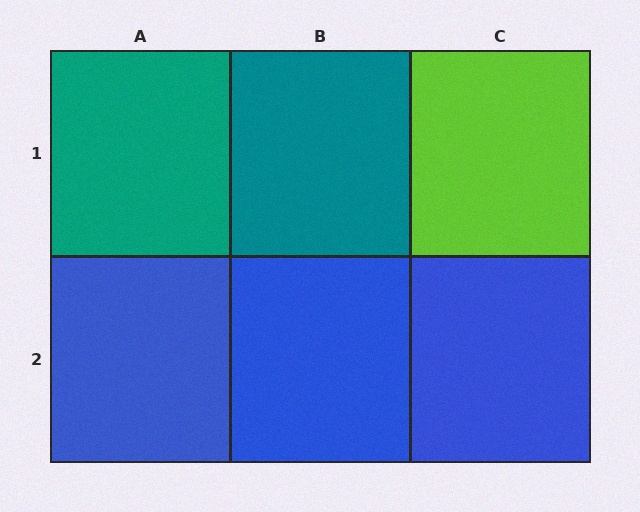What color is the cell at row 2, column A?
Blue.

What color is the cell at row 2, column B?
Blue.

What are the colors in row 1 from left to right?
Teal, teal, lime.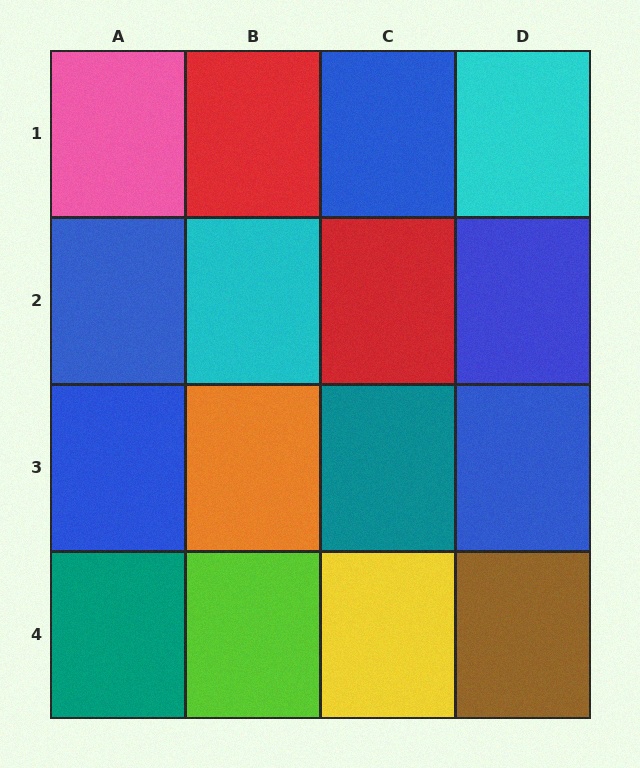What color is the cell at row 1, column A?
Pink.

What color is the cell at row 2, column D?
Blue.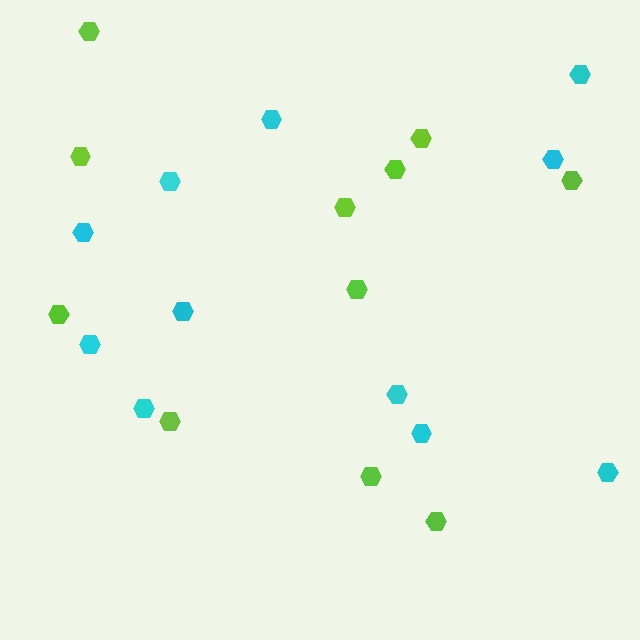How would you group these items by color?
There are 2 groups: one group of lime hexagons (11) and one group of cyan hexagons (11).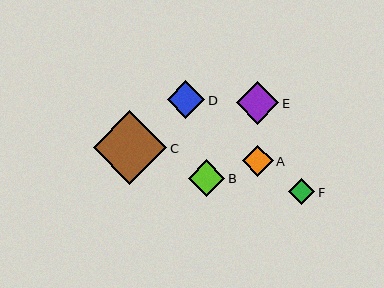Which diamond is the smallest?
Diamond F is the smallest with a size of approximately 26 pixels.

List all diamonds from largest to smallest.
From largest to smallest: C, E, D, B, A, F.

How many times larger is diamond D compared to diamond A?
Diamond D is approximately 1.2 times the size of diamond A.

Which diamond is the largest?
Diamond C is the largest with a size of approximately 73 pixels.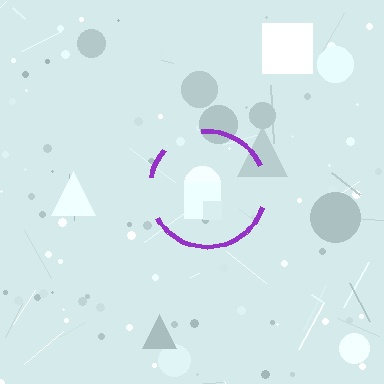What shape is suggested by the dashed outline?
The dashed outline suggests a circle.